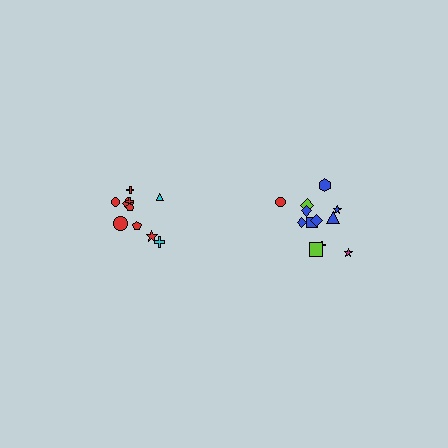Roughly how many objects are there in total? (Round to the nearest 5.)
Roughly 20 objects in total.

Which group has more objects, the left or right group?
The right group.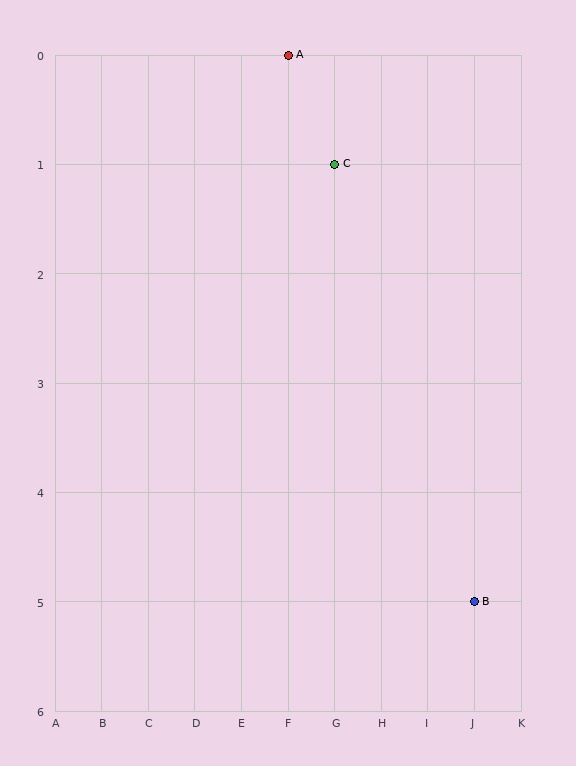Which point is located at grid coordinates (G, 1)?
Point C is at (G, 1).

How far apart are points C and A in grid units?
Points C and A are 1 column and 1 row apart (about 1.4 grid units diagonally).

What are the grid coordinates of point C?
Point C is at grid coordinates (G, 1).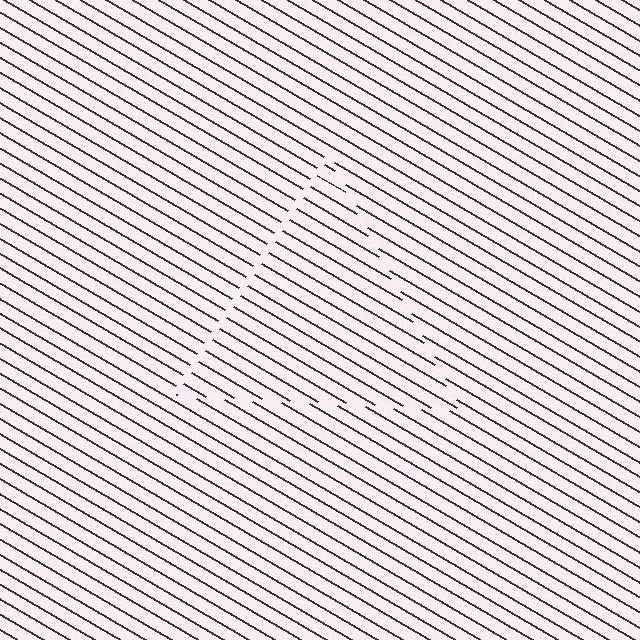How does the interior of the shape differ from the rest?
The interior of the shape contains the same grating, shifted by half a period — the contour is defined by the phase discontinuity where line-ends from the inner and outer gratings abut.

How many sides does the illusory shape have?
3 sides — the line-ends trace a triangle.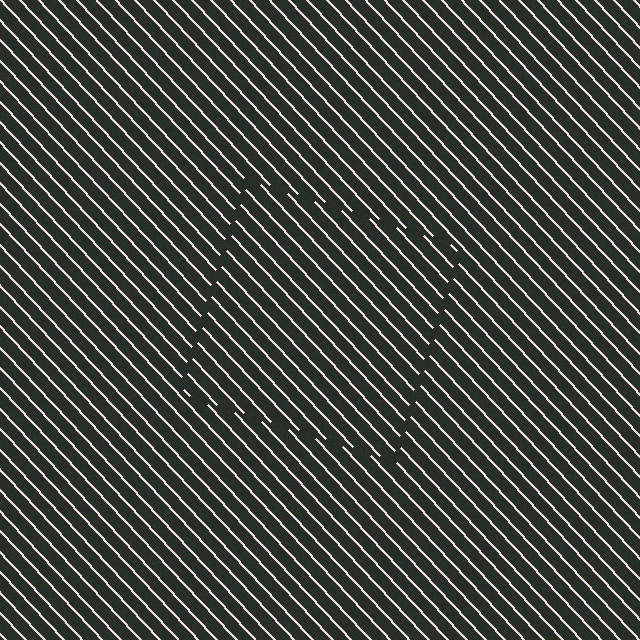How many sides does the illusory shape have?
4 sides — the line-ends trace a square.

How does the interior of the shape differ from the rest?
The interior of the shape contains the same grating, shifted by half a period — the contour is defined by the phase discontinuity where line-ends from the inner and outer gratings abut.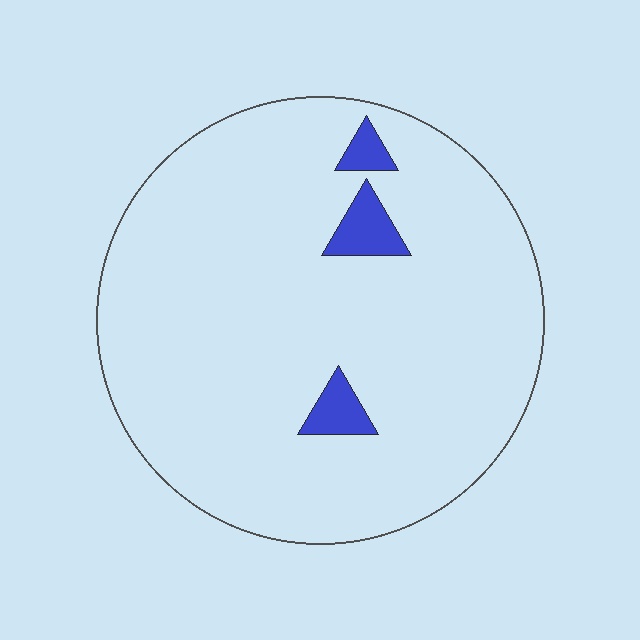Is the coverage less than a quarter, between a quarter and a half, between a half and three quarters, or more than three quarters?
Less than a quarter.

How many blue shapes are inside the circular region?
3.